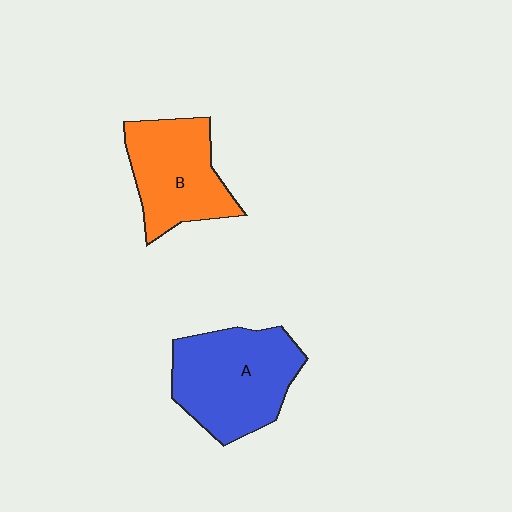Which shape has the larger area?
Shape A (blue).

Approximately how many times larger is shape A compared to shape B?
Approximately 1.2 times.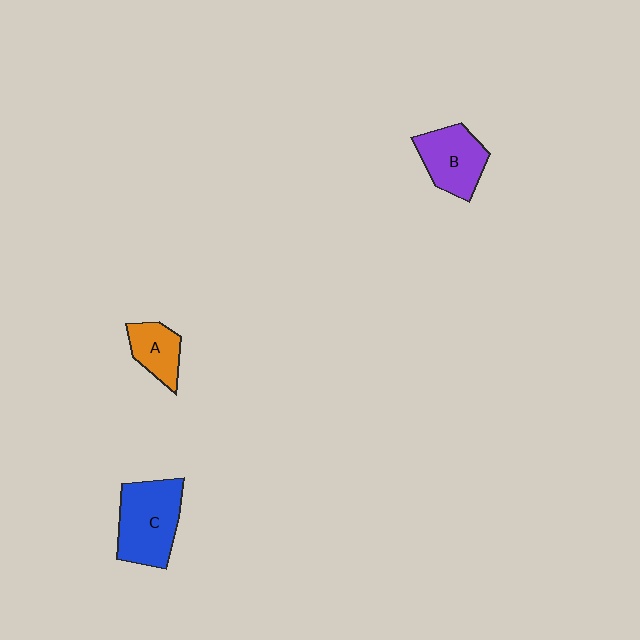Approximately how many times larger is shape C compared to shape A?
Approximately 1.9 times.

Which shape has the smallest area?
Shape A (orange).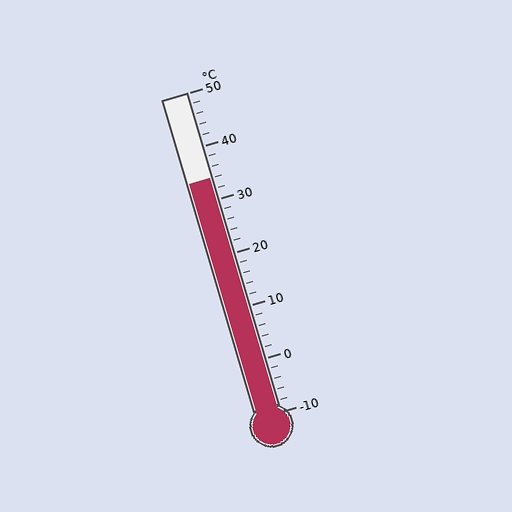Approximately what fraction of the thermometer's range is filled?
The thermometer is filled to approximately 75% of its range.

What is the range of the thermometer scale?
The thermometer scale ranges from -10°C to 50°C.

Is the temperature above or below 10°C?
The temperature is above 10°C.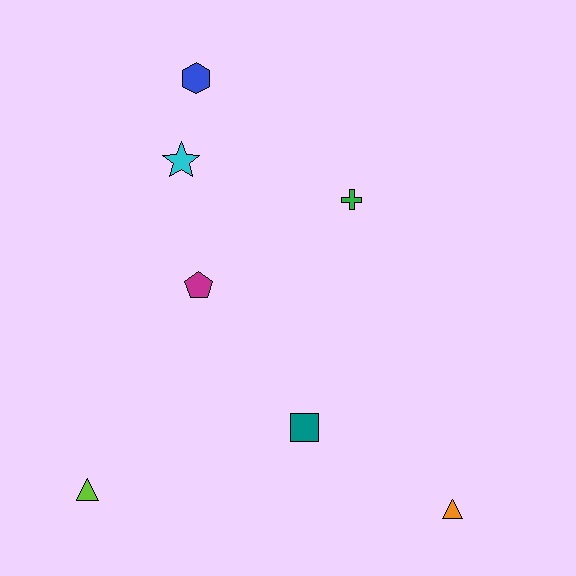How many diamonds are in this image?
There are no diamonds.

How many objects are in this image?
There are 7 objects.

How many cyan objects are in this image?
There is 1 cyan object.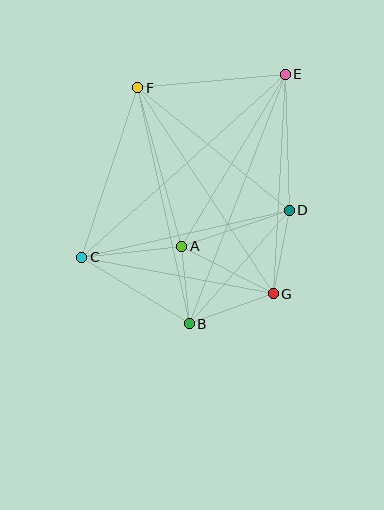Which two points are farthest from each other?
Points C and E are farthest from each other.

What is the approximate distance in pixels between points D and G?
The distance between D and G is approximately 85 pixels.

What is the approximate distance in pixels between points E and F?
The distance between E and F is approximately 148 pixels.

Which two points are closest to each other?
Points A and B are closest to each other.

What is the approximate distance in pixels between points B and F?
The distance between B and F is approximately 241 pixels.